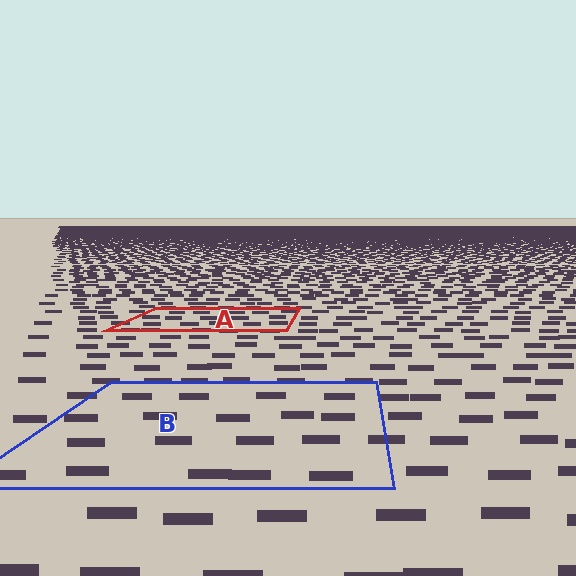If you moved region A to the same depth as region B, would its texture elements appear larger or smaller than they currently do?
They would appear larger. At a closer depth, the same texture elements are projected at a bigger on-screen size.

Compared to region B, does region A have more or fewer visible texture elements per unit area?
Region A has more texture elements per unit area — they are packed more densely because it is farther away.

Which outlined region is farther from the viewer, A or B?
Region A is farther from the viewer — the texture elements inside it appear smaller and more densely packed.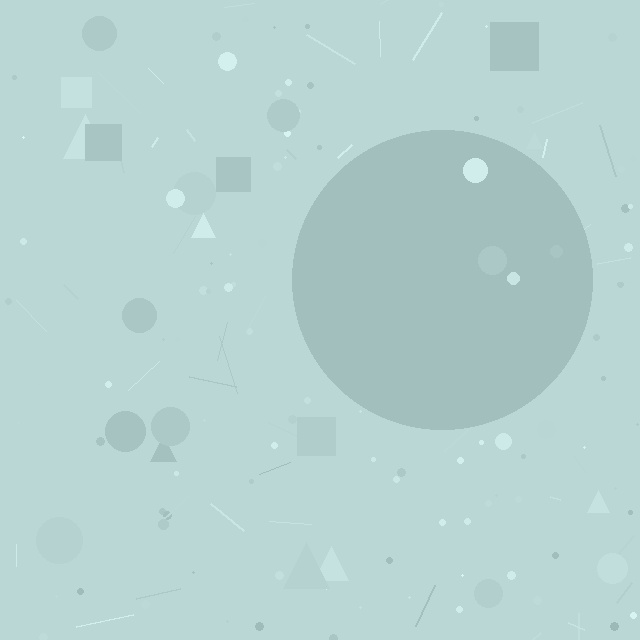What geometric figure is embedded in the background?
A circle is embedded in the background.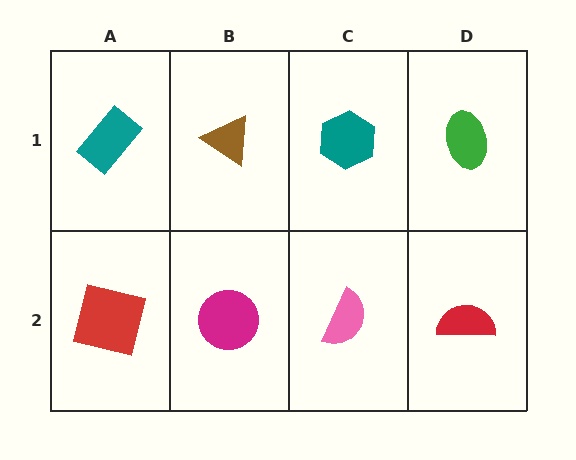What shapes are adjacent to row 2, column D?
A green ellipse (row 1, column D), a pink semicircle (row 2, column C).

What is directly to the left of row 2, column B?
A red square.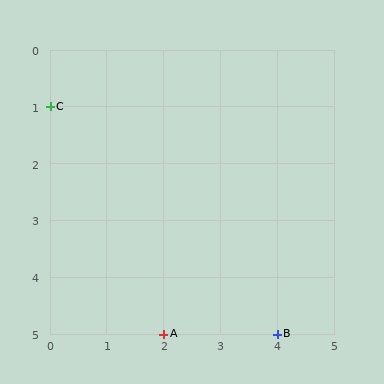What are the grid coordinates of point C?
Point C is at grid coordinates (0, 1).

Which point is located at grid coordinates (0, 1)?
Point C is at (0, 1).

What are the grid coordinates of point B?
Point B is at grid coordinates (4, 5).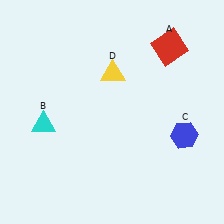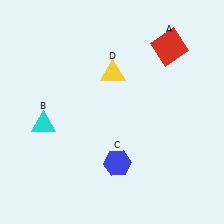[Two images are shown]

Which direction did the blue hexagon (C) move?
The blue hexagon (C) moved left.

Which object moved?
The blue hexagon (C) moved left.